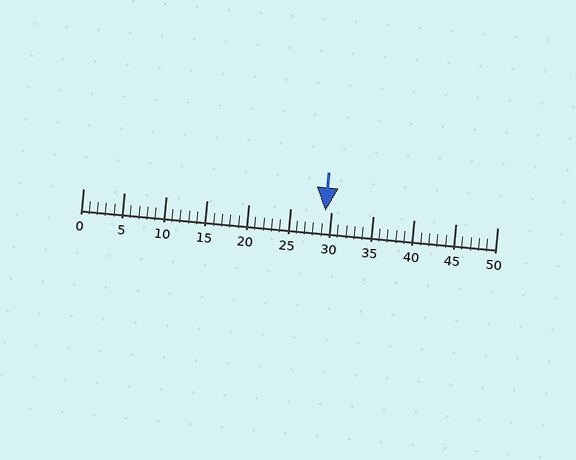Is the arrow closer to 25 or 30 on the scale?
The arrow is closer to 30.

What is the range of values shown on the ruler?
The ruler shows values from 0 to 50.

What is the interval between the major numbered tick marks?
The major tick marks are spaced 5 units apart.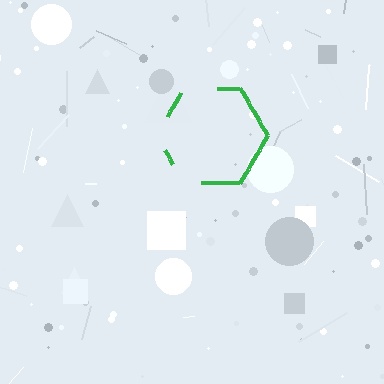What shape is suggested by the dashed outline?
The dashed outline suggests a hexagon.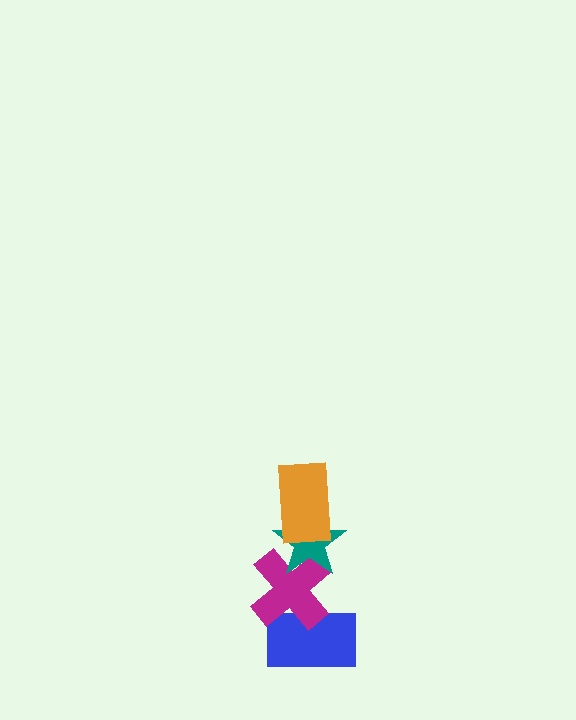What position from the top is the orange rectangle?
The orange rectangle is 1st from the top.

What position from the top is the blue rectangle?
The blue rectangle is 4th from the top.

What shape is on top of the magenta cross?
The teal star is on top of the magenta cross.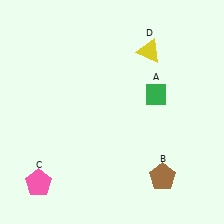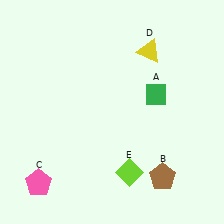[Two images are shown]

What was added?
A lime diamond (E) was added in Image 2.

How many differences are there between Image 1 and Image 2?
There is 1 difference between the two images.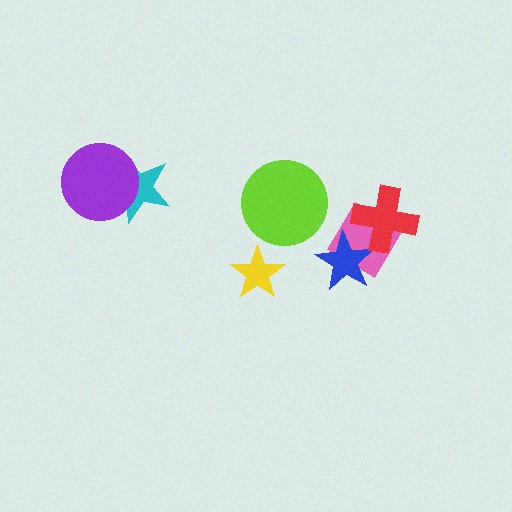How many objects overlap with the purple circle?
1 object overlaps with the purple circle.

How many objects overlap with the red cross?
2 objects overlap with the red cross.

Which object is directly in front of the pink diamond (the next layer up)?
The blue star is directly in front of the pink diamond.